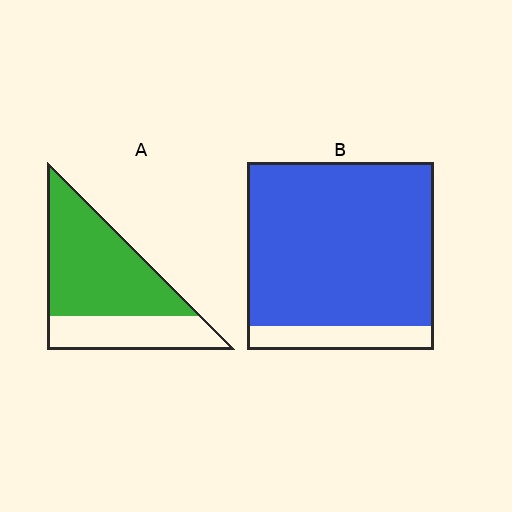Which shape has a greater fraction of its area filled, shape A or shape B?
Shape B.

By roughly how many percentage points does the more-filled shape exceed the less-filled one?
By roughly 20 percentage points (B over A).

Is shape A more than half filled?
Yes.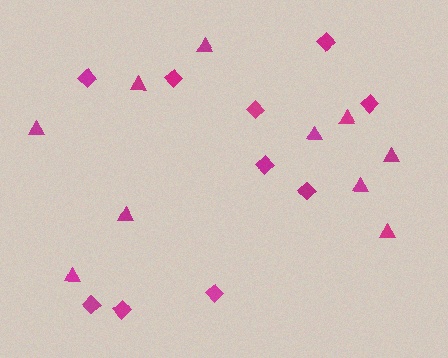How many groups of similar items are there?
There are 2 groups: one group of diamonds (10) and one group of triangles (10).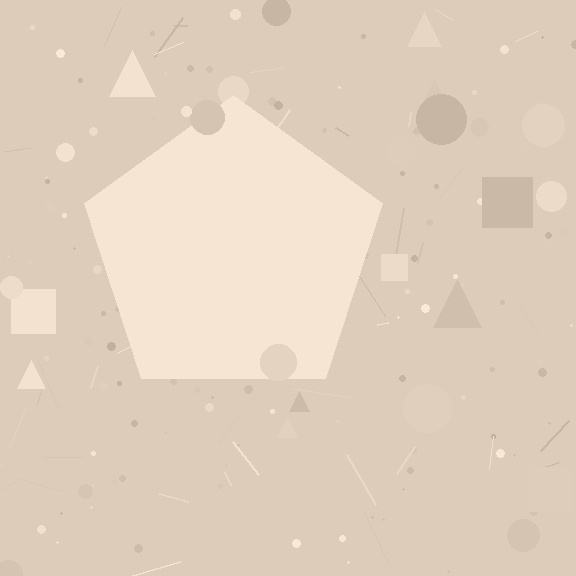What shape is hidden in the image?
A pentagon is hidden in the image.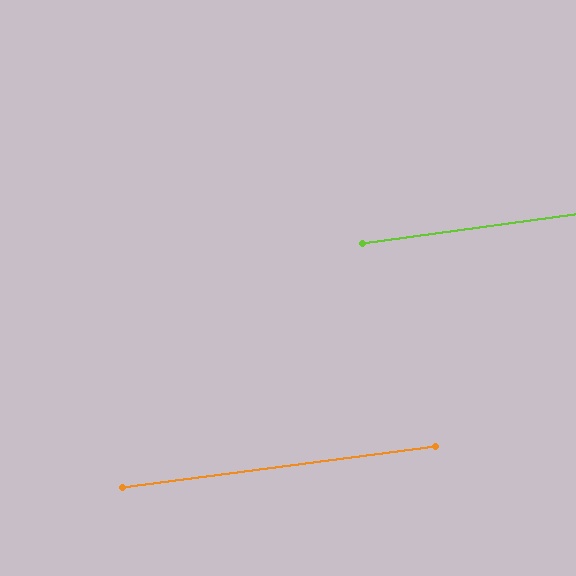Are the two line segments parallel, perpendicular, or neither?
Parallel — their directions differ by only 0.2°.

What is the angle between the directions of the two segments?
Approximately 0 degrees.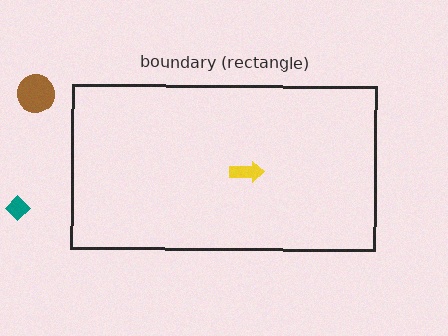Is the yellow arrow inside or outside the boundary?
Inside.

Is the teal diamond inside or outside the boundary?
Outside.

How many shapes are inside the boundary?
1 inside, 2 outside.